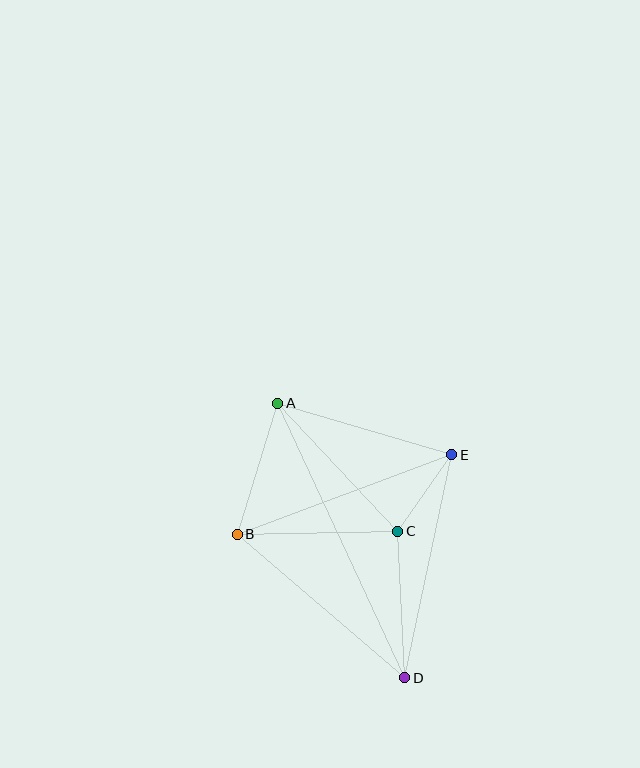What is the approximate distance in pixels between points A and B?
The distance between A and B is approximately 137 pixels.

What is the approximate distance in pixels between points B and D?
The distance between B and D is approximately 221 pixels.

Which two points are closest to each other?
Points C and E are closest to each other.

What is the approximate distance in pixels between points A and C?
The distance between A and C is approximately 175 pixels.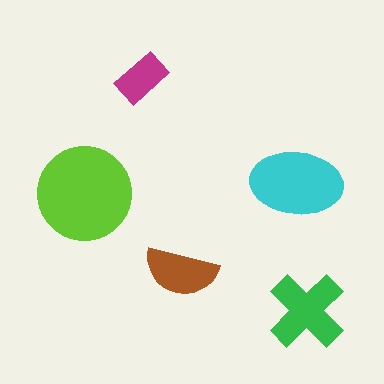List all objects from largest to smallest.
The lime circle, the cyan ellipse, the green cross, the brown semicircle, the magenta rectangle.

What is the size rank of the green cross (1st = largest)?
3rd.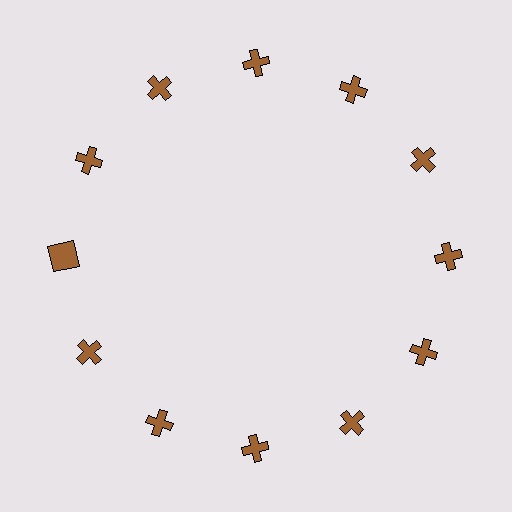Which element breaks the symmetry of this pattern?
The brown square at roughly the 9 o'clock position breaks the symmetry. All other shapes are brown crosses.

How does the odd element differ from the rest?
It has a different shape: square instead of cross.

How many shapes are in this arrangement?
There are 12 shapes arranged in a ring pattern.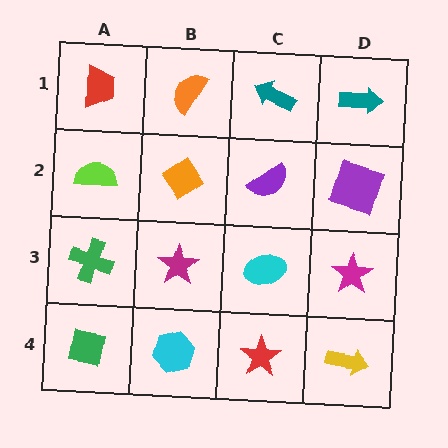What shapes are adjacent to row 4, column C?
A cyan ellipse (row 3, column C), a cyan hexagon (row 4, column B), a yellow arrow (row 4, column D).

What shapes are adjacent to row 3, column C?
A purple semicircle (row 2, column C), a red star (row 4, column C), a magenta star (row 3, column B), a magenta star (row 3, column D).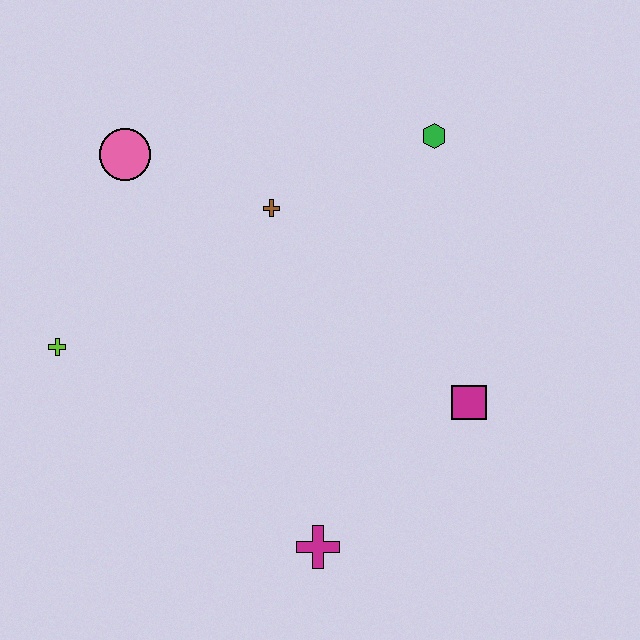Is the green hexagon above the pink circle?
Yes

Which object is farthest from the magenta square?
The pink circle is farthest from the magenta square.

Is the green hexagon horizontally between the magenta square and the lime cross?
Yes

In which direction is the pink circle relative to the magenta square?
The pink circle is to the left of the magenta square.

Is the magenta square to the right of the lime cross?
Yes